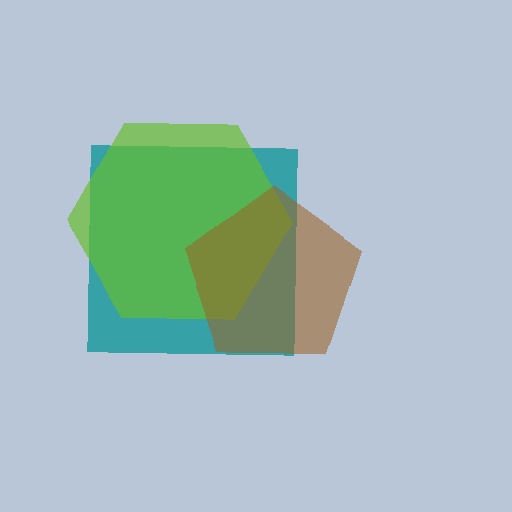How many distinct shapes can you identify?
There are 3 distinct shapes: a teal square, a lime hexagon, a brown pentagon.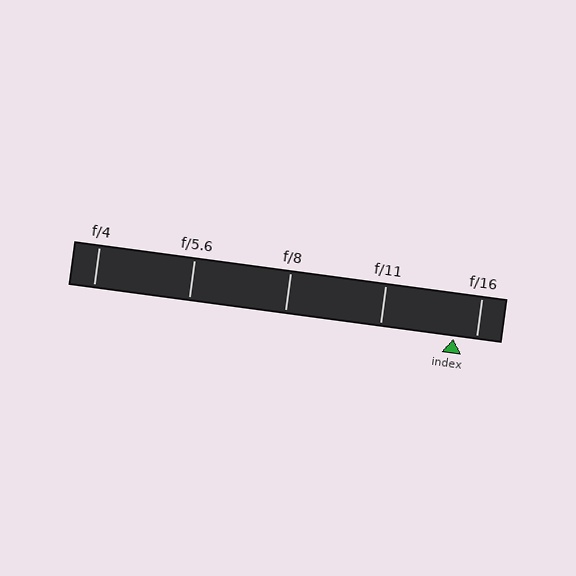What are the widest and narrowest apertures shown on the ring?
The widest aperture shown is f/4 and the narrowest is f/16.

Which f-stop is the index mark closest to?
The index mark is closest to f/16.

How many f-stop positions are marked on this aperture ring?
There are 5 f-stop positions marked.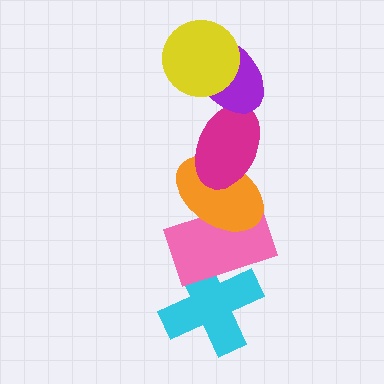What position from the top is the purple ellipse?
The purple ellipse is 2nd from the top.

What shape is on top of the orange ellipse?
The magenta ellipse is on top of the orange ellipse.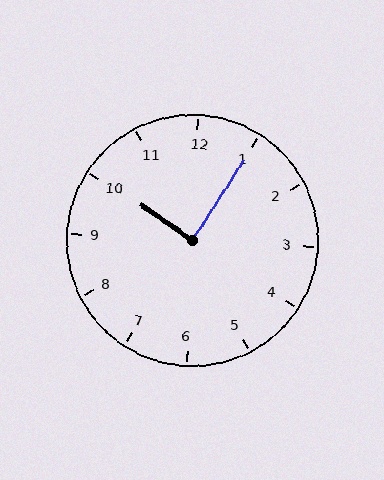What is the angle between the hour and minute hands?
Approximately 88 degrees.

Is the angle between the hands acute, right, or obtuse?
It is right.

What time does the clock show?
10:05.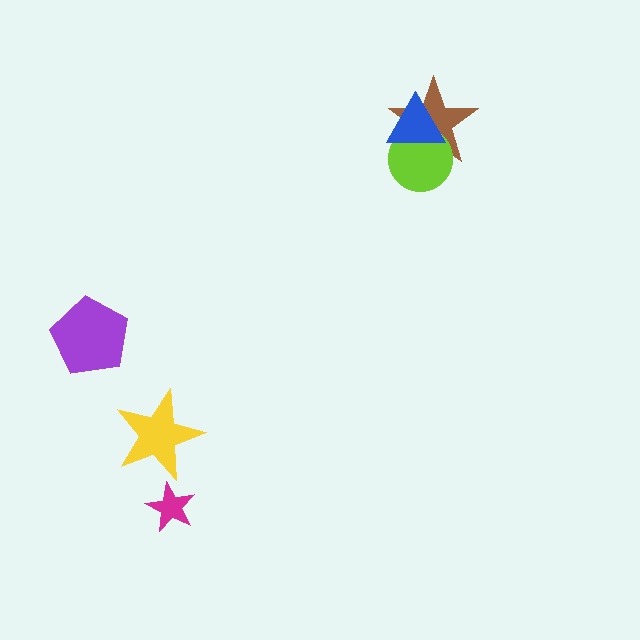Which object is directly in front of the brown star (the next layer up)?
The lime circle is directly in front of the brown star.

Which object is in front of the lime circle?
The blue triangle is in front of the lime circle.